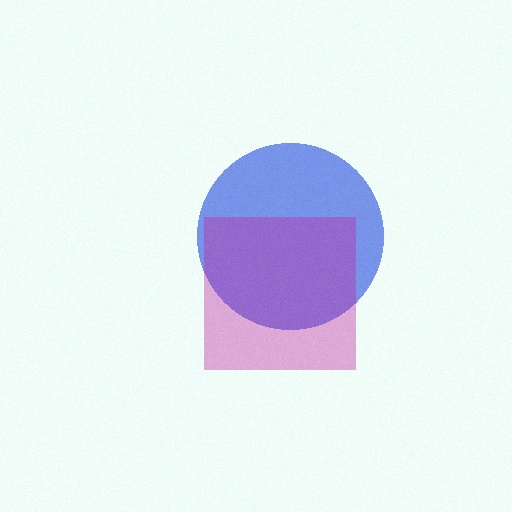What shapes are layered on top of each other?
The layered shapes are: a blue circle, a magenta square.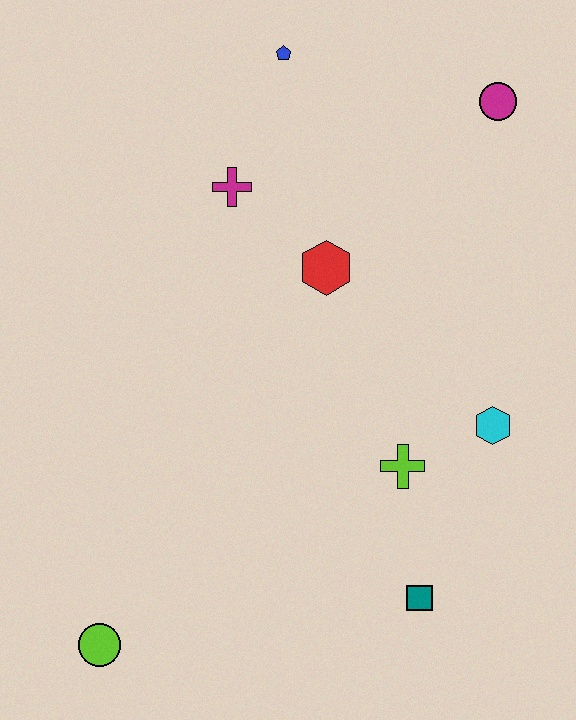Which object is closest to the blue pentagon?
The magenta cross is closest to the blue pentagon.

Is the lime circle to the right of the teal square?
No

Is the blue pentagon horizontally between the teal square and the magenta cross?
Yes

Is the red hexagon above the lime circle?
Yes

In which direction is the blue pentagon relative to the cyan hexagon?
The blue pentagon is above the cyan hexagon.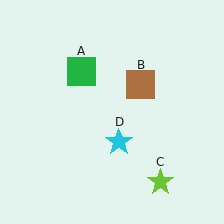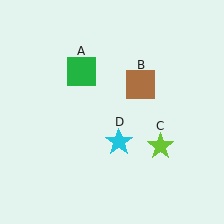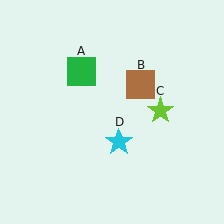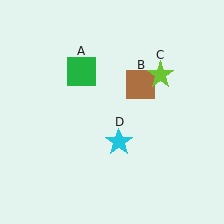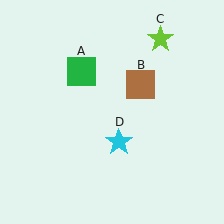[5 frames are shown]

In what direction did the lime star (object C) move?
The lime star (object C) moved up.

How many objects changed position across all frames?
1 object changed position: lime star (object C).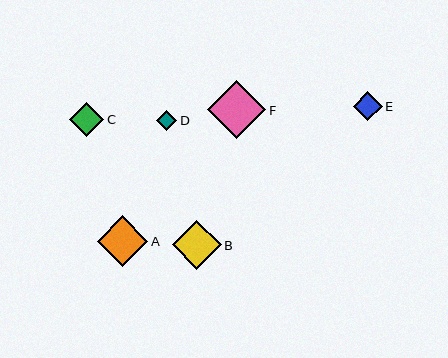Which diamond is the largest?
Diamond F is the largest with a size of approximately 58 pixels.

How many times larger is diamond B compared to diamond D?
Diamond B is approximately 2.4 times the size of diamond D.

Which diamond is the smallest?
Diamond D is the smallest with a size of approximately 20 pixels.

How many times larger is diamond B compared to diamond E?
Diamond B is approximately 1.7 times the size of diamond E.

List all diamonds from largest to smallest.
From largest to smallest: F, A, B, C, E, D.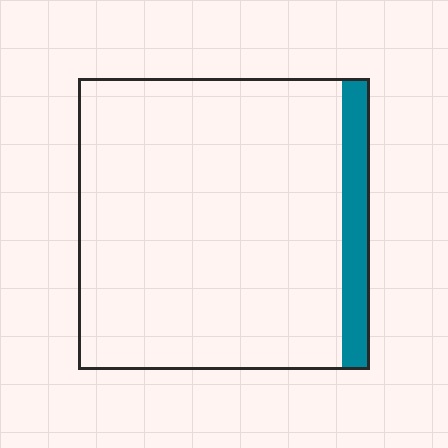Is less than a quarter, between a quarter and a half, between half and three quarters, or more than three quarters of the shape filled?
Less than a quarter.